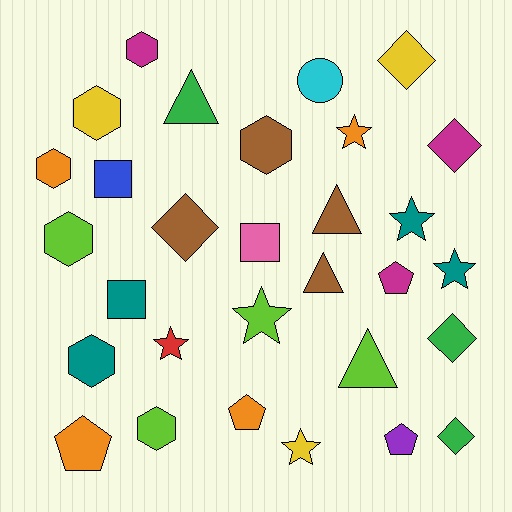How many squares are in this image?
There are 3 squares.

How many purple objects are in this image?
There is 1 purple object.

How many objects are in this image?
There are 30 objects.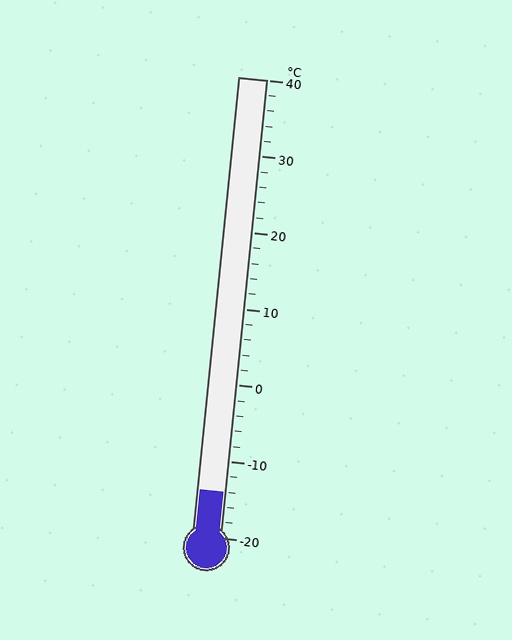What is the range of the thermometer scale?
The thermometer scale ranges from -20°C to 40°C.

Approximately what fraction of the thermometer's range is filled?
The thermometer is filled to approximately 10% of its range.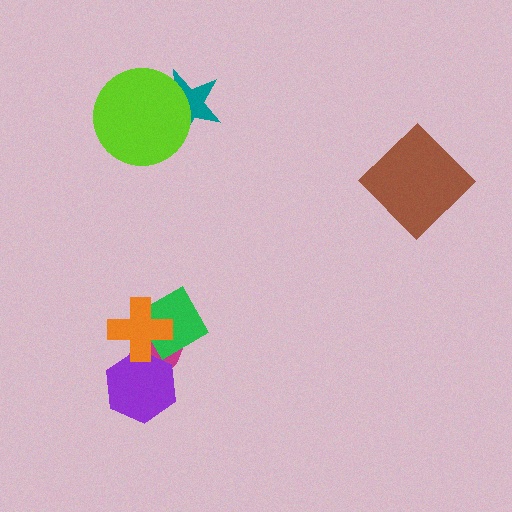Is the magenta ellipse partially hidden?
Yes, it is partially covered by another shape.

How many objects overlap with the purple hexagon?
2 objects overlap with the purple hexagon.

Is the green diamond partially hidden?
Yes, it is partially covered by another shape.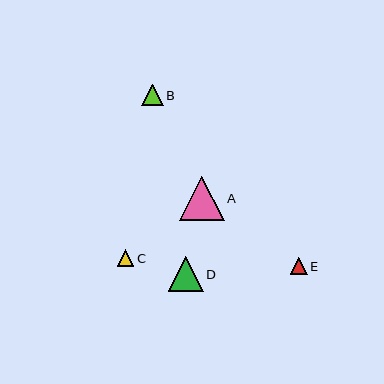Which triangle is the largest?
Triangle A is the largest with a size of approximately 44 pixels.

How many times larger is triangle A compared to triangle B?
Triangle A is approximately 2.1 times the size of triangle B.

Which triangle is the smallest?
Triangle C is the smallest with a size of approximately 16 pixels.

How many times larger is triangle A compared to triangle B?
Triangle A is approximately 2.1 times the size of triangle B.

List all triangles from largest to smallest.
From largest to smallest: A, D, B, E, C.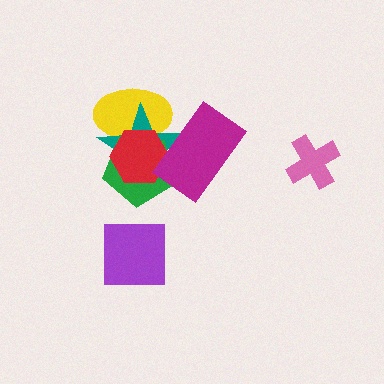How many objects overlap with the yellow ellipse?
3 objects overlap with the yellow ellipse.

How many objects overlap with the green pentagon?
4 objects overlap with the green pentagon.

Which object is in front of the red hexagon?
The magenta rectangle is in front of the red hexagon.